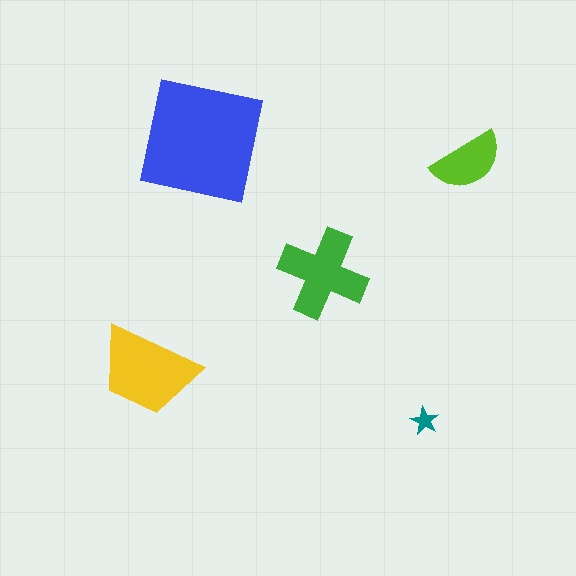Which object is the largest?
The blue square.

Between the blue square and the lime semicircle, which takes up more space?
The blue square.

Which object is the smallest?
The teal star.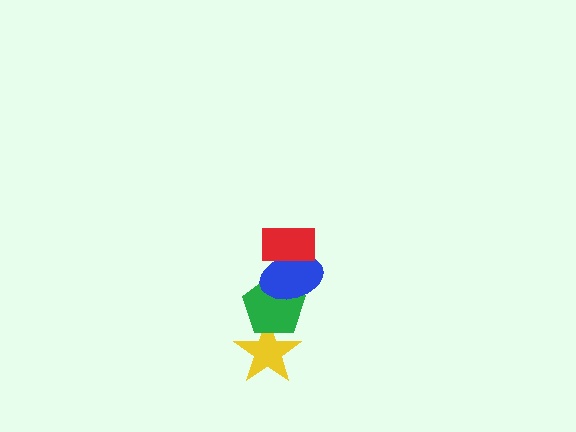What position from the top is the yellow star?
The yellow star is 4th from the top.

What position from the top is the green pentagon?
The green pentagon is 3rd from the top.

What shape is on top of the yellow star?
The green pentagon is on top of the yellow star.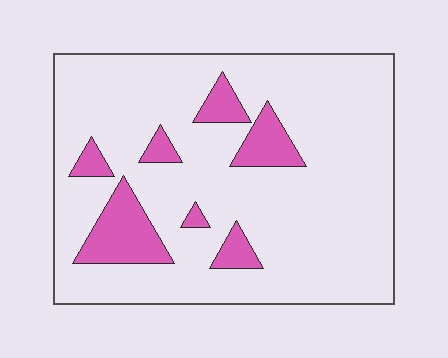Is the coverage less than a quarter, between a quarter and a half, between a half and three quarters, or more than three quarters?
Less than a quarter.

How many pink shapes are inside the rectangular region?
7.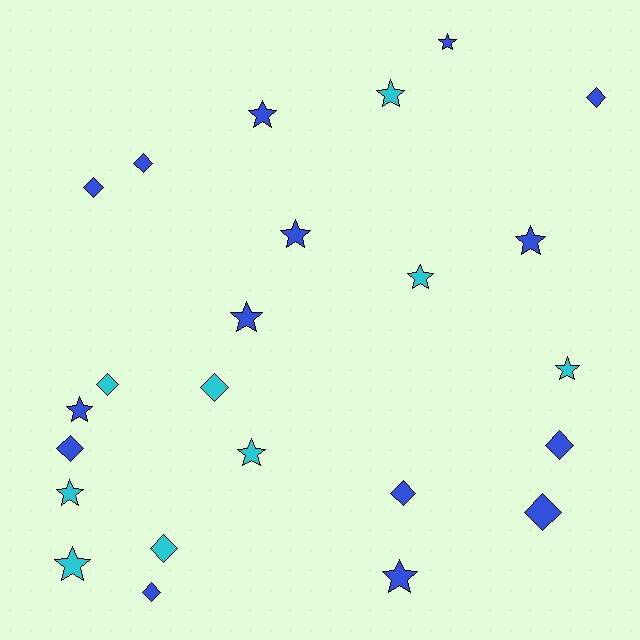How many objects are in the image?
There are 24 objects.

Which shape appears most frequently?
Star, with 13 objects.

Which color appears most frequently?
Blue, with 15 objects.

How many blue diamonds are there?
There are 8 blue diamonds.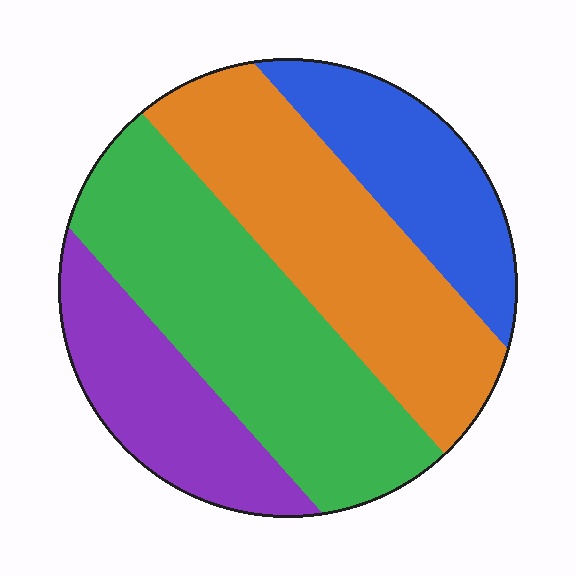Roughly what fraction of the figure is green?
Green covers around 35% of the figure.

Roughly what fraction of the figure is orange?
Orange takes up about one third (1/3) of the figure.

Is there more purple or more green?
Green.